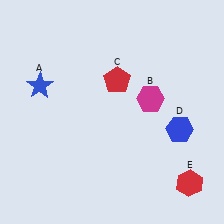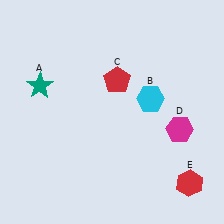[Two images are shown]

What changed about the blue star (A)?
In Image 1, A is blue. In Image 2, it changed to teal.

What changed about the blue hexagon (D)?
In Image 1, D is blue. In Image 2, it changed to magenta.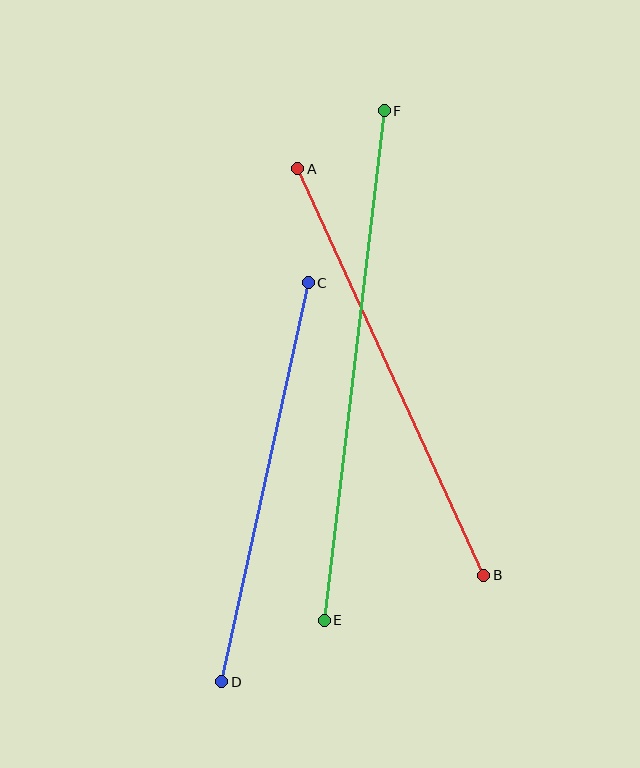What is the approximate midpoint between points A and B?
The midpoint is at approximately (391, 372) pixels.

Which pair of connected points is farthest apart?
Points E and F are farthest apart.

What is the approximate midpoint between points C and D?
The midpoint is at approximately (265, 482) pixels.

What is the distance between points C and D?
The distance is approximately 408 pixels.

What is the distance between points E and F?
The distance is approximately 513 pixels.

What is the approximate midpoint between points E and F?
The midpoint is at approximately (354, 366) pixels.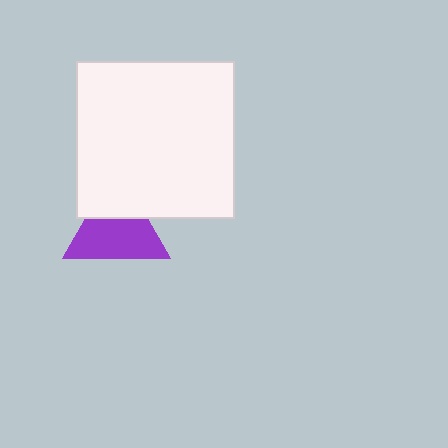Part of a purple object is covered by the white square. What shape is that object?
It is a triangle.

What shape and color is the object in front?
The object in front is a white square.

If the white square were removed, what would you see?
You would see the complete purple triangle.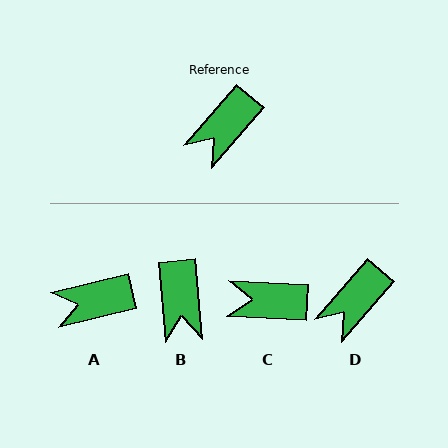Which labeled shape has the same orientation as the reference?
D.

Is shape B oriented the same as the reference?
No, it is off by about 46 degrees.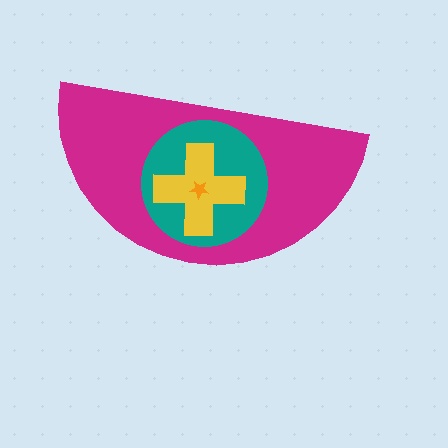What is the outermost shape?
The magenta semicircle.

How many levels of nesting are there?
4.